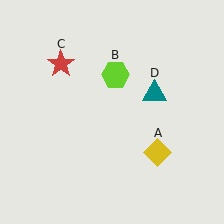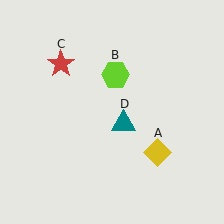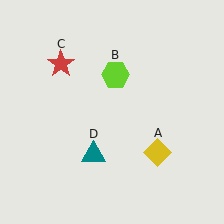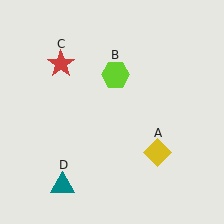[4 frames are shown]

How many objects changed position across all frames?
1 object changed position: teal triangle (object D).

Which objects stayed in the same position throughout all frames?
Yellow diamond (object A) and lime hexagon (object B) and red star (object C) remained stationary.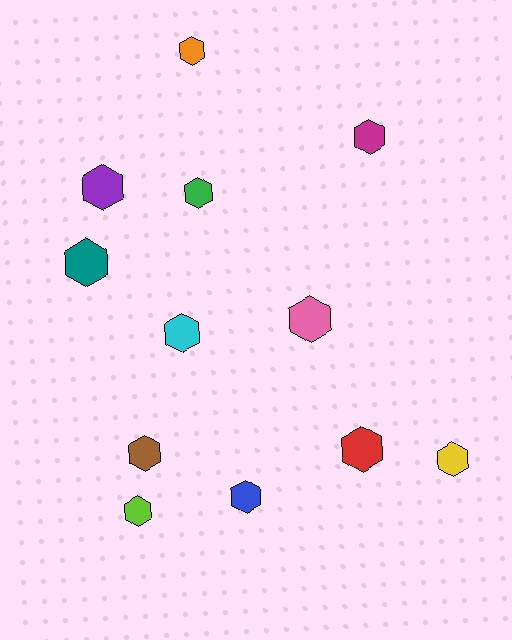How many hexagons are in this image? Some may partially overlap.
There are 12 hexagons.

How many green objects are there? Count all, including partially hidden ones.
There is 1 green object.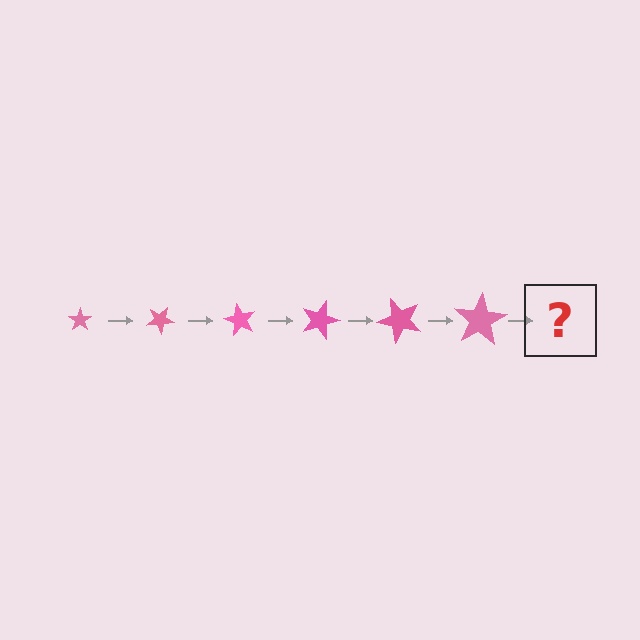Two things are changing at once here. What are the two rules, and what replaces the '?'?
The two rules are that the star grows larger each step and it rotates 30 degrees each step. The '?' should be a star, larger than the previous one and rotated 180 degrees from the start.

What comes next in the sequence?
The next element should be a star, larger than the previous one and rotated 180 degrees from the start.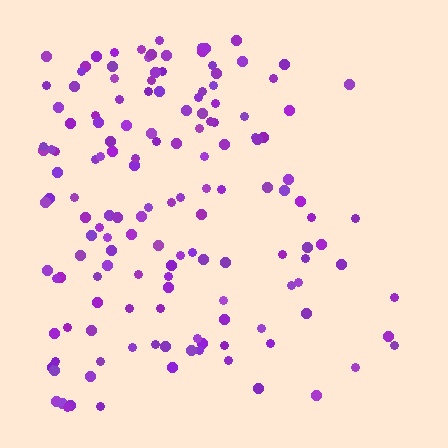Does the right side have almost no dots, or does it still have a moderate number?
Still a moderate number, just noticeably fewer than the left.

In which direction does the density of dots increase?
From right to left, with the left side densest.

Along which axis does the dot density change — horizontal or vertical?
Horizontal.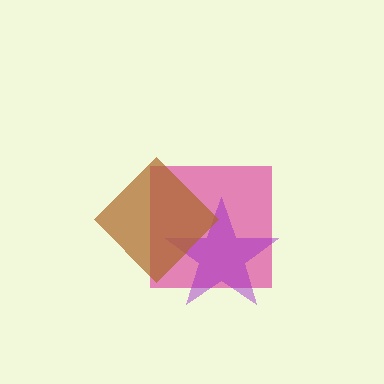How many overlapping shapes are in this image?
There are 3 overlapping shapes in the image.